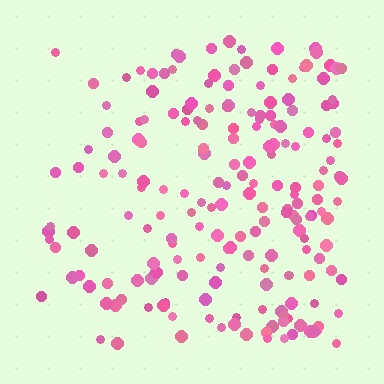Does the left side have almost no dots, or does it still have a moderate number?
Still a moderate number, just noticeably fewer than the right.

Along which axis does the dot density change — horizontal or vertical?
Horizontal.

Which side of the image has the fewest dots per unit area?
The left.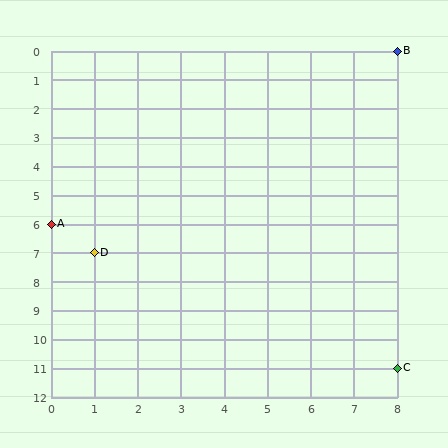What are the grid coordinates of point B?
Point B is at grid coordinates (8, 0).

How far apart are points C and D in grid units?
Points C and D are 7 columns and 4 rows apart (about 8.1 grid units diagonally).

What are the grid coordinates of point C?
Point C is at grid coordinates (8, 11).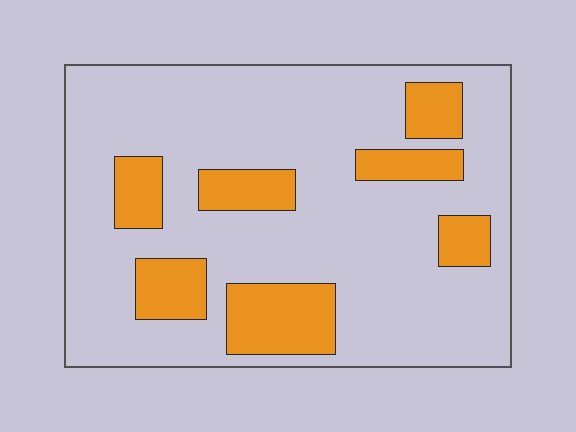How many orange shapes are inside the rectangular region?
7.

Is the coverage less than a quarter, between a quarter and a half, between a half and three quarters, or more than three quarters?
Less than a quarter.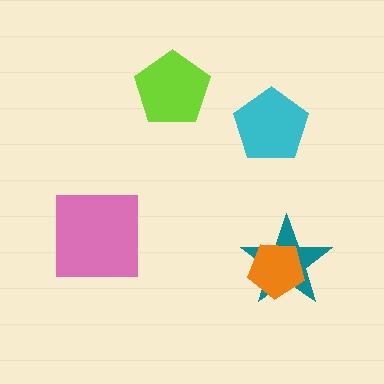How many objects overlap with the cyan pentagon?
0 objects overlap with the cyan pentagon.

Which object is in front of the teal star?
The orange pentagon is in front of the teal star.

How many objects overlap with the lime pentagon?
0 objects overlap with the lime pentagon.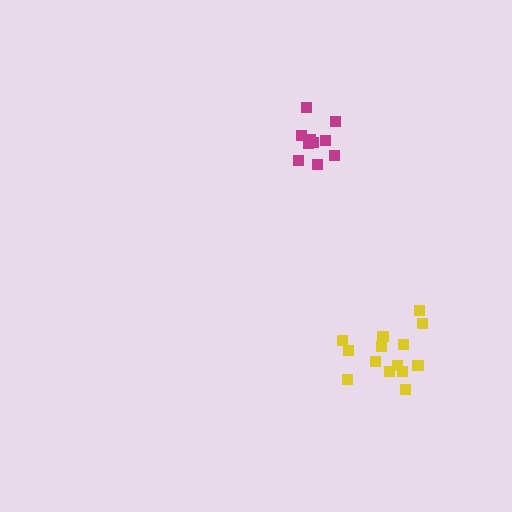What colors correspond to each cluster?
The clusters are colored: magenta, yellow.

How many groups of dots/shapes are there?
There are 2 groups.